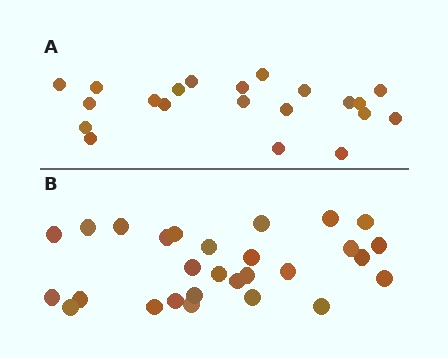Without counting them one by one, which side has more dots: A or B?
Region B (the bottom region) has more dots.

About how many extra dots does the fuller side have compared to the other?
Region B has roughly 8 or so more dots than region A.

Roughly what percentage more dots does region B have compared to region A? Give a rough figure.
About 35% more.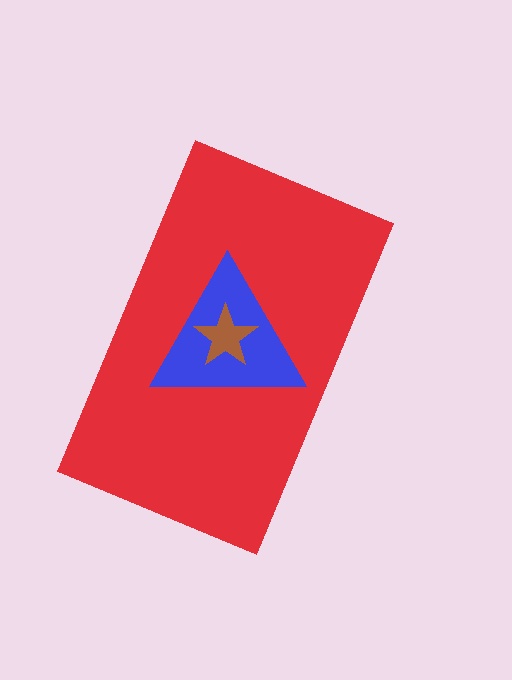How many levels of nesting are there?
3.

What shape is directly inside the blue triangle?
The brown star.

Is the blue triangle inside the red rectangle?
Yes.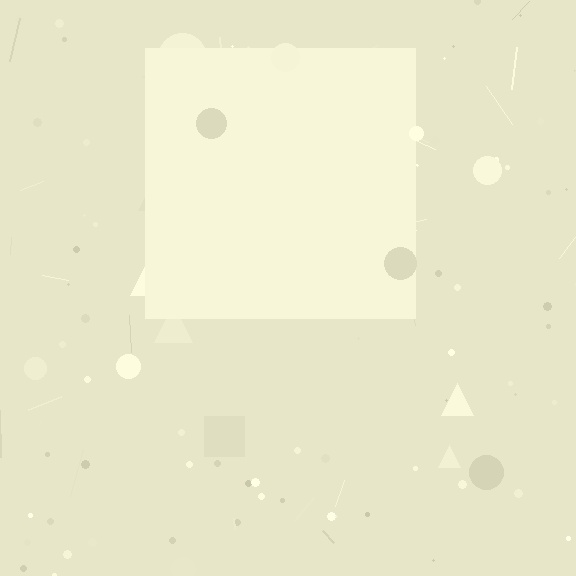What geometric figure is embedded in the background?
A square is embedded in the background.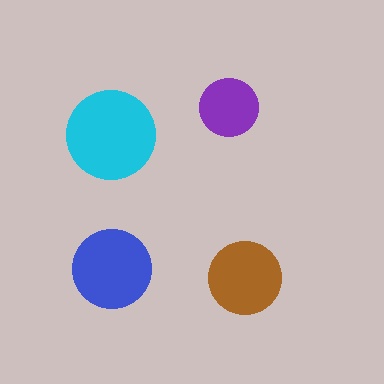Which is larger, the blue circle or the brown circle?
The blue one.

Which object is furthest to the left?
The cyan circle is leftmost.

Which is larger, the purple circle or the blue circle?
The blue one.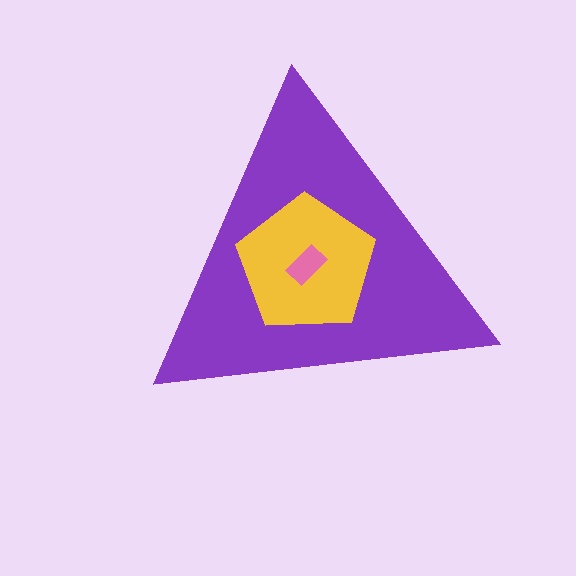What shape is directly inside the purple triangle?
The yellow pentagon.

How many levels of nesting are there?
3.